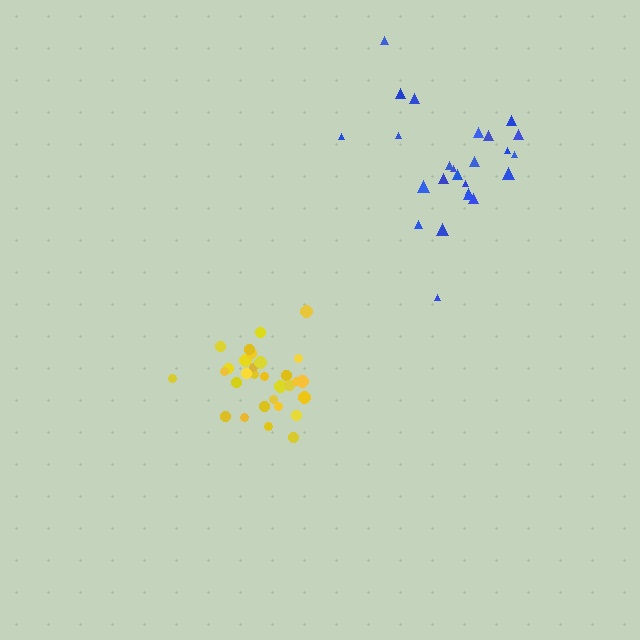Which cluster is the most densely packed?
Yellow.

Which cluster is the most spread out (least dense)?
Blue.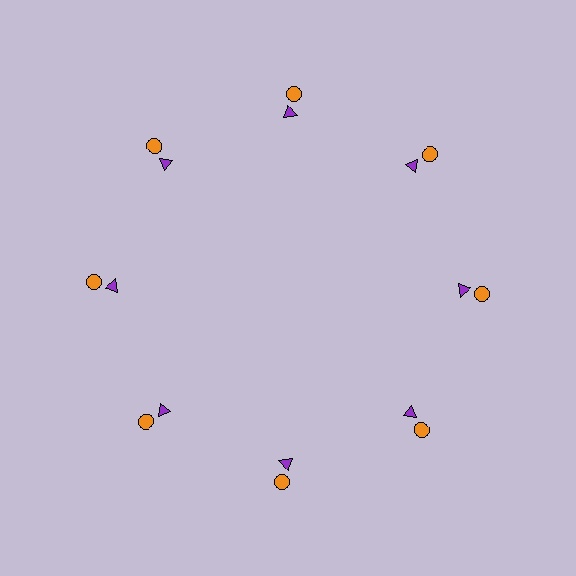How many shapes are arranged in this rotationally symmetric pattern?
There are 16 shapes, arranged in 8 groups of 2.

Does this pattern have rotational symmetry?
Yes, this pattern has 8-fold rotational symmetry. It looks the same after rotating 45 degrees around the center.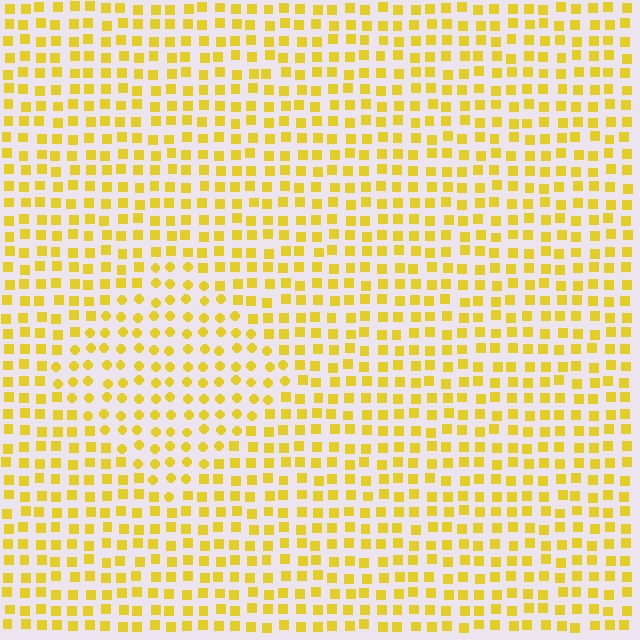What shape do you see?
I see a diamond.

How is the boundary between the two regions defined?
The boundary is defined by a change in element shape: circles inside vs. squares outside. All elements share the same color and spacing.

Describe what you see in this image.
The image is filled with small yellow elements arranged in a uniform grid. A diamond-shaped region contains circles, while the surrounding area contains squares. The boundary is defined purely by the change in element shape.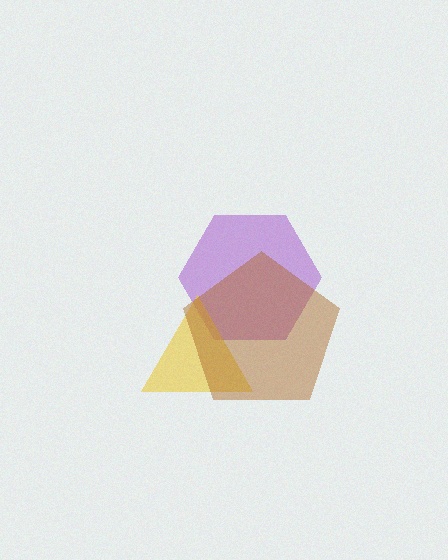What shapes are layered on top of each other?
The layered shapes are: a purple hexagon, a yellow triangle, a brown pentagon.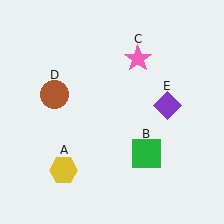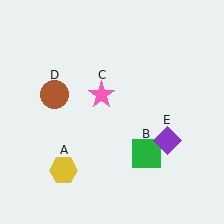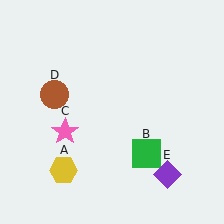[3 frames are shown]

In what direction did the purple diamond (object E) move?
The purple diamond (object E) moved down.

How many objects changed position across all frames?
2 objects changed position: pink star (object C), purple diamond (object E).